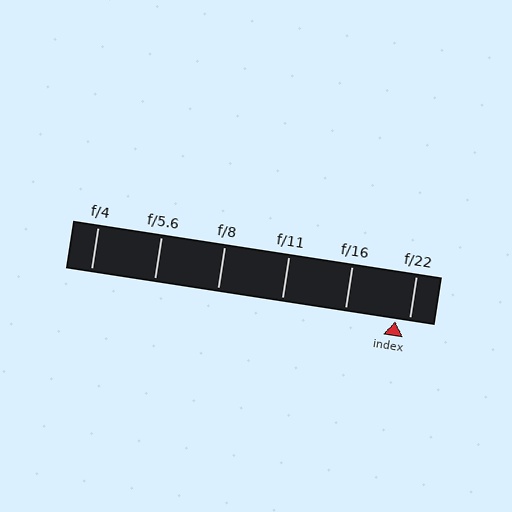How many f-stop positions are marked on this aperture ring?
There are 6 f-stop positions marked.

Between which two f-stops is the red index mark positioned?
The index mark is between f/16 and f/22.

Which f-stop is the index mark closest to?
The index mark is closest to f/22.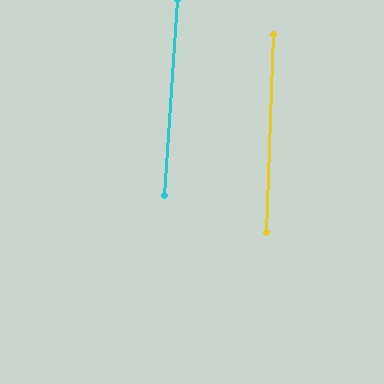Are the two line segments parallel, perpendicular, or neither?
Parallel — their directions differ by only 1.5°.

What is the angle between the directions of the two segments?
Approximately 2 degrees.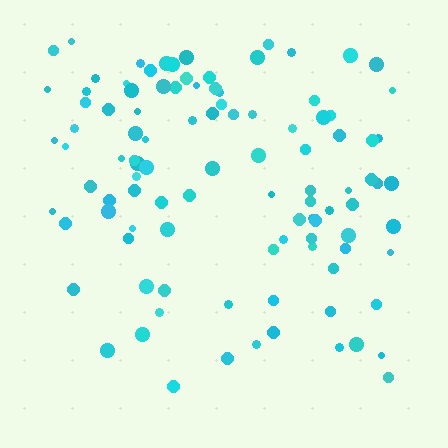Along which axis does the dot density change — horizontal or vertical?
Vertical.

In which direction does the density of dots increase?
From bottom to top, with the top side densest.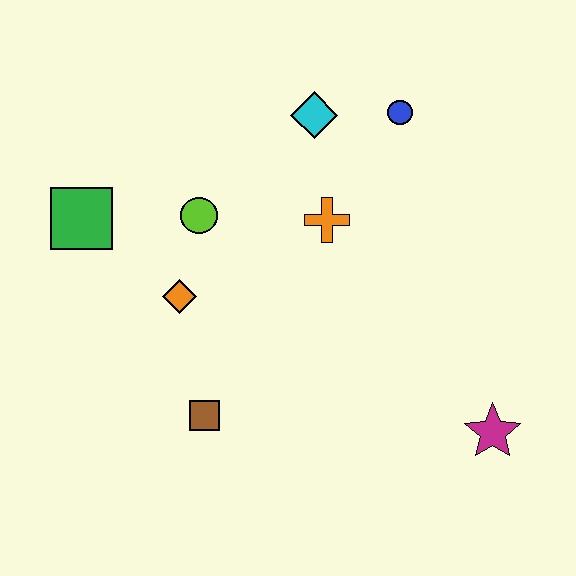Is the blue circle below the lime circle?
No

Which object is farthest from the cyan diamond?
The magenta star is farthest from the cyan diamond.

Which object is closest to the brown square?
The orange diamond is closest to the brown square.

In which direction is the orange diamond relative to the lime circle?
The orange diamond is below the lime circle.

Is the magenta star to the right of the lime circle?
Yes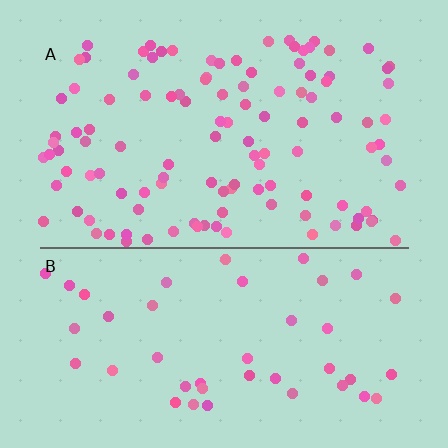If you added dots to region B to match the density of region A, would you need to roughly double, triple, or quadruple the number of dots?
Approximately triple.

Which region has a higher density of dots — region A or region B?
A (the top).